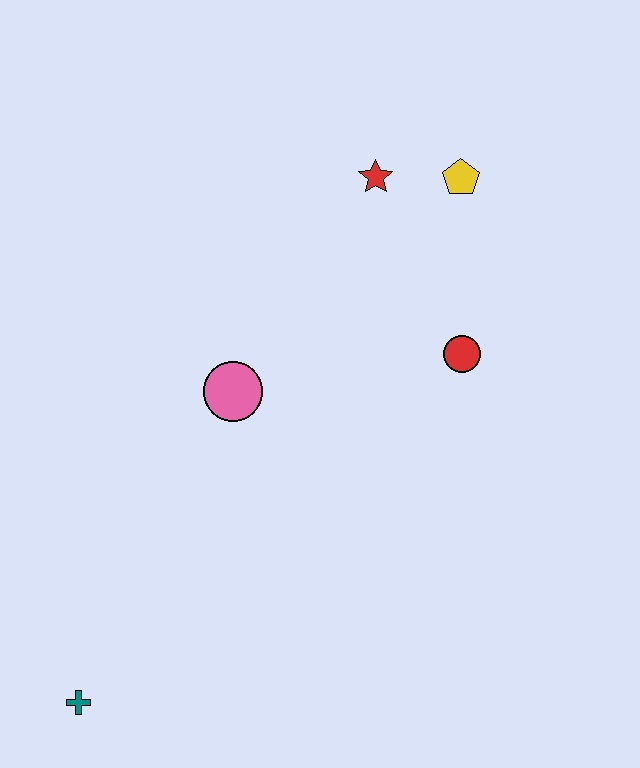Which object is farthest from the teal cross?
The yellow pentagon is farthest from the teal cross.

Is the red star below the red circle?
No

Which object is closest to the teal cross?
The pink circle is closest to the teal cross.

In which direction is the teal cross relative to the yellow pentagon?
The teal cross is below the yellow pentagon.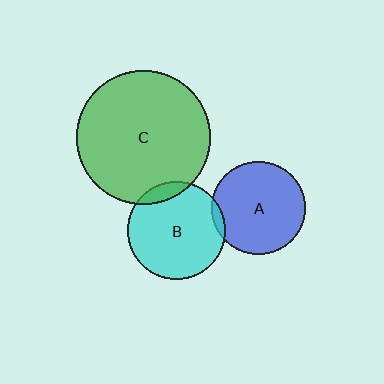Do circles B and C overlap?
Yes.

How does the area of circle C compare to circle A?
Approximately 2.0 times.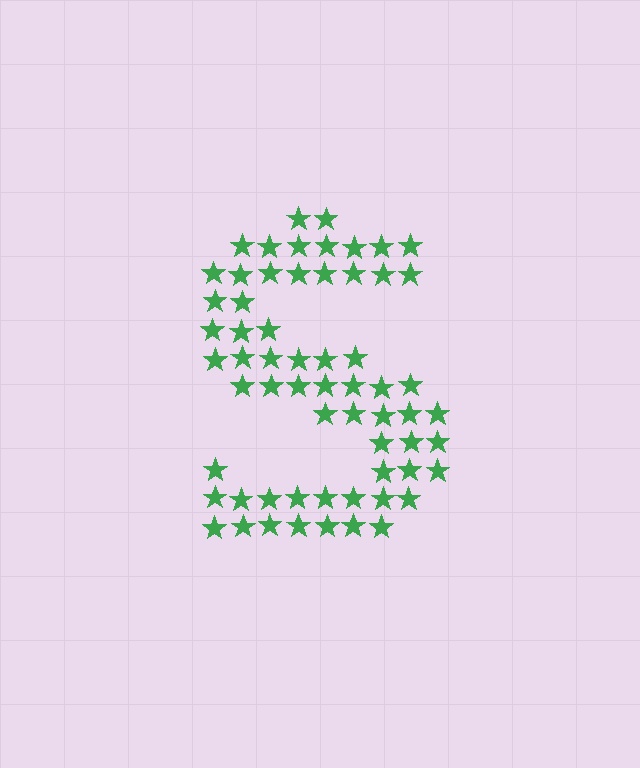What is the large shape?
The large shape is the letter S.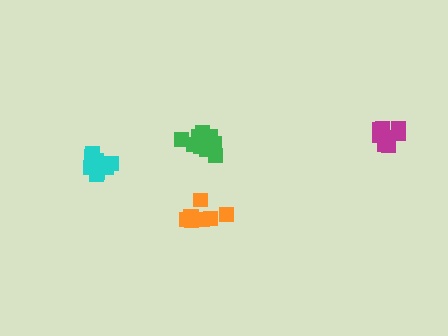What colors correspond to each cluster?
The clusters are colored: green, orange, magenta, cyan.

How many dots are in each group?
Group 1: 12 dots, Group 2: 8 dots, Group 3: 9 dots, Group 4: 10 dots (39 total).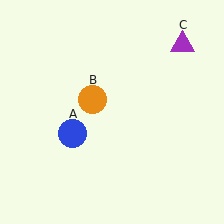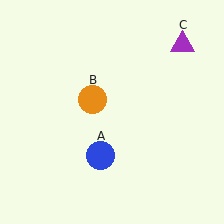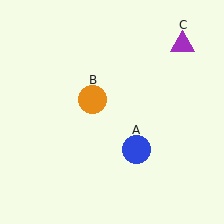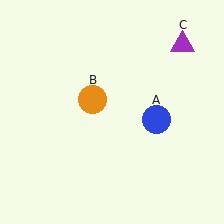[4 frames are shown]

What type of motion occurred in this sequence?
The blue circle (object A) rotated counterclockwise around the center of the scene.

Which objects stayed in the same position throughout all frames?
Orange circle (object B) and purple triangle (object C) remained stationary.